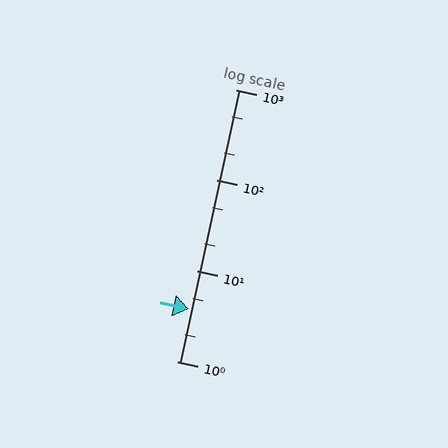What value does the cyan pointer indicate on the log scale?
The pointer indicates approximately 3.8.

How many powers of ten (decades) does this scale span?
The scale spans 3 decades, from 1 to 1000.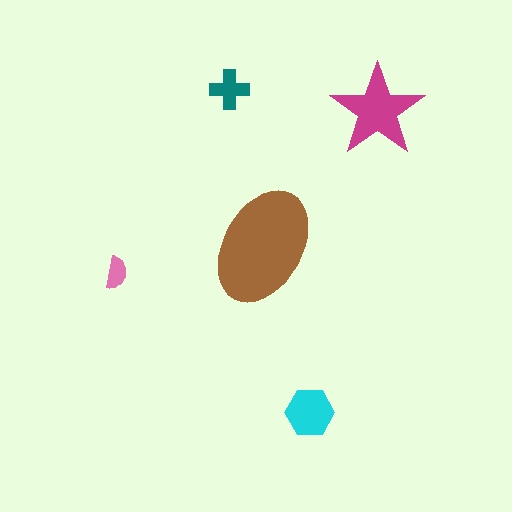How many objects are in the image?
There are 5 objects in the image.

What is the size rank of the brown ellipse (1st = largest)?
1st.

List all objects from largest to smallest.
The brown ellipse, the magenta star, the cyan hexagon, the teal cross, the pink semicircle.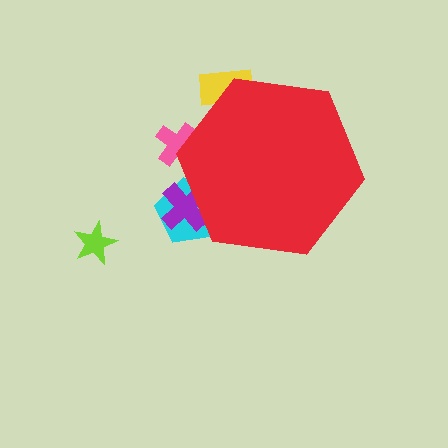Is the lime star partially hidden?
No, the lime star is fully visible.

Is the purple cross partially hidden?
Yes, the purple cross is partially hidden behind the red hexagon.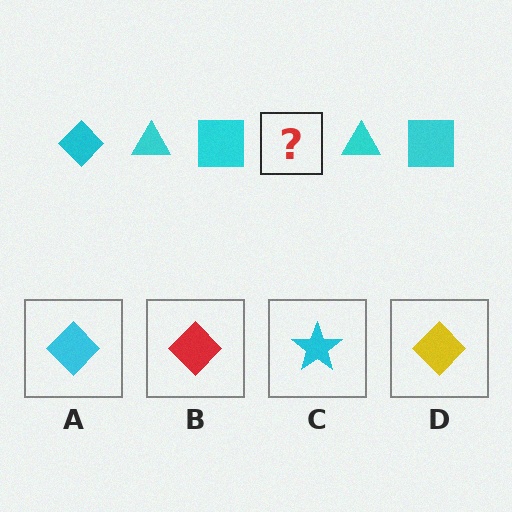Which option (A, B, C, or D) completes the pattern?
A.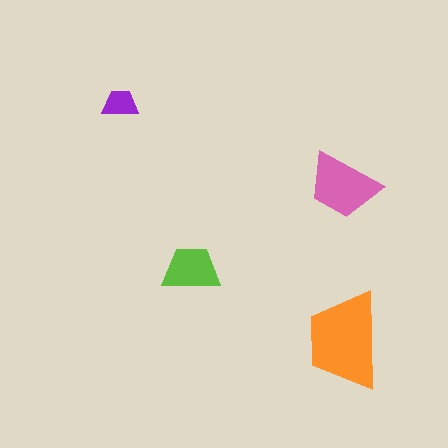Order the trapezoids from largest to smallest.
the orange one, the pink one, the lime one, the purple one.